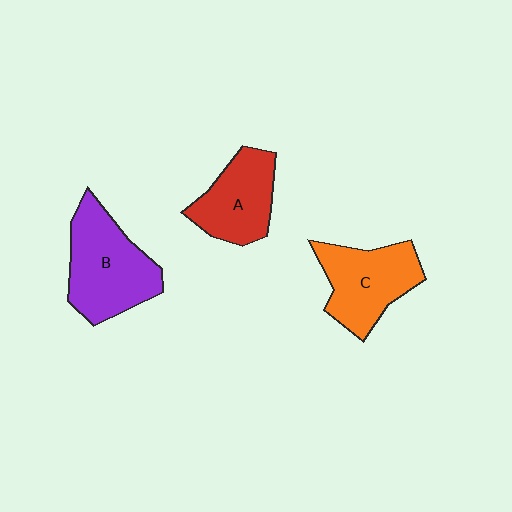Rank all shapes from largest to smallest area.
From largest to smallest: B (purple), C (orange), A (red).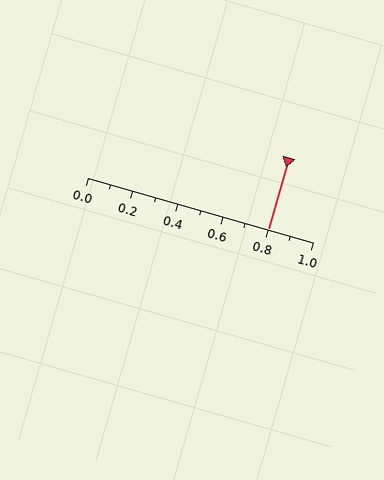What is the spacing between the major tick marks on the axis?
The major ticks are spaced 0.2 apart.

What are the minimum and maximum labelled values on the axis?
The axis runs from 0.0 to 1.0.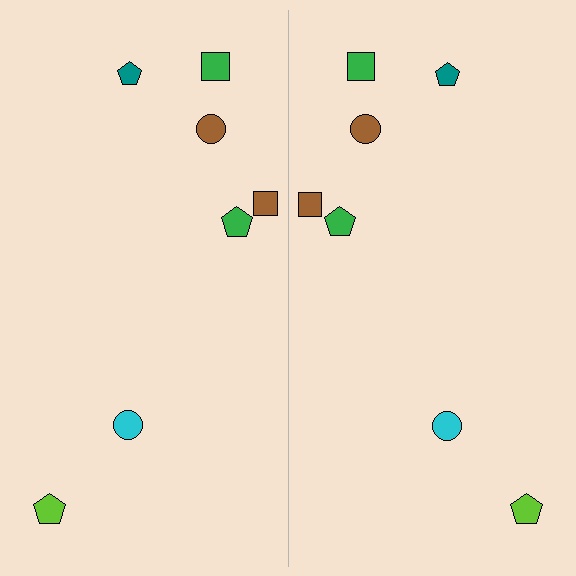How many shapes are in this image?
There are 14 shapes in this image.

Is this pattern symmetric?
Yes, this pattern has bilateral (reflection) symmetry.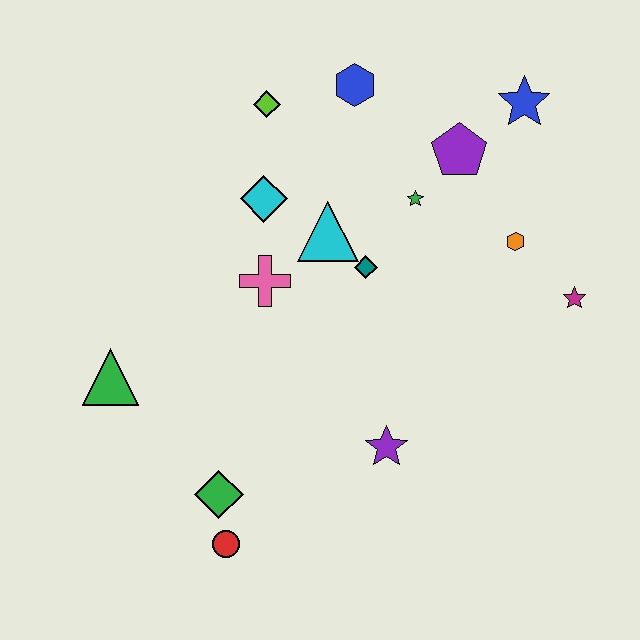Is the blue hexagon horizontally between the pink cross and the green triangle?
No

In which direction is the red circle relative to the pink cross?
The red circle is below the pink cross.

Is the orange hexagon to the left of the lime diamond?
No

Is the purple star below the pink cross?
Yes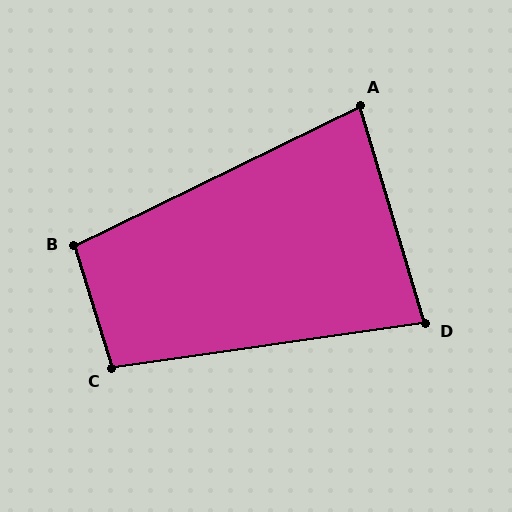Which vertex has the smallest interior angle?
A, at approximately 81 degrees.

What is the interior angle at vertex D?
Approximately 81 degrees (acute).